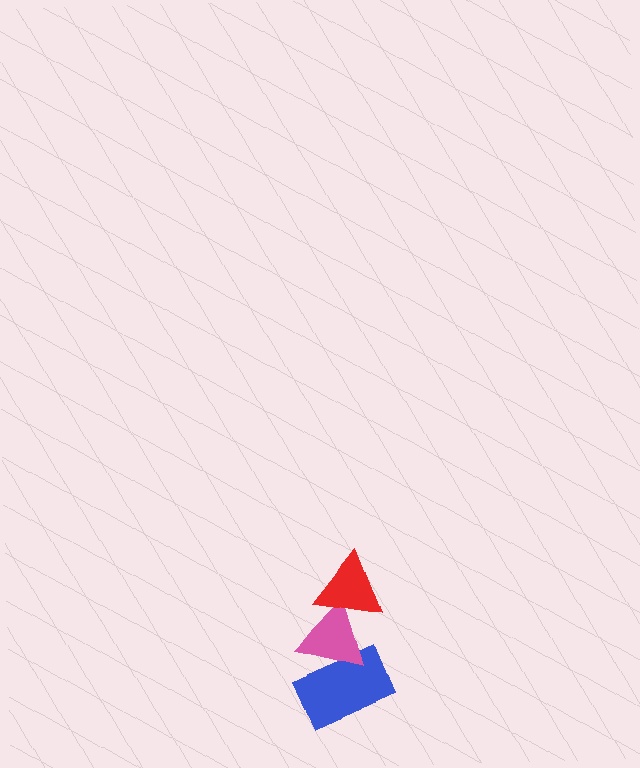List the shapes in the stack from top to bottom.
From top to bottom: the red triangle, the pink triangle, the blue rectangle.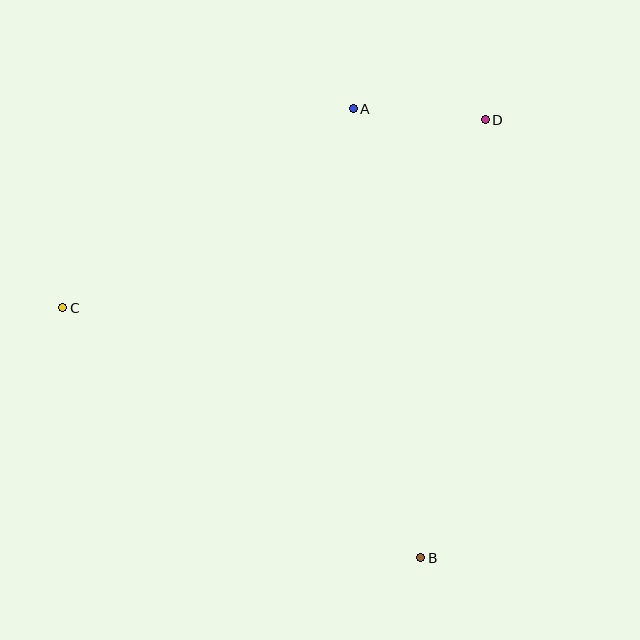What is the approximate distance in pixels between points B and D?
The distance between B and D is approximately 443 pixels.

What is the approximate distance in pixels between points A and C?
The distance between A and C is approximately 352 pixels.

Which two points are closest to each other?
Points A and D are closest to each other.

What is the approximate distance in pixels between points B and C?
The distance between B and C is approximately 437 pixels.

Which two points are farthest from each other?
Points C and D are farthest from each other.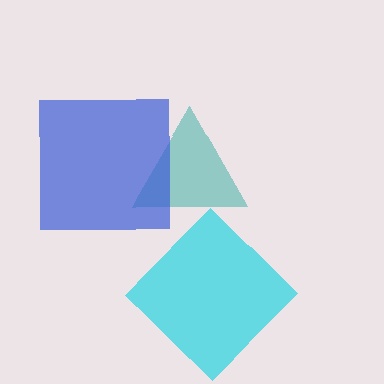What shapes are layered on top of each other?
The layered shapes are: a cyan diamond, a teal triangle, a blue square.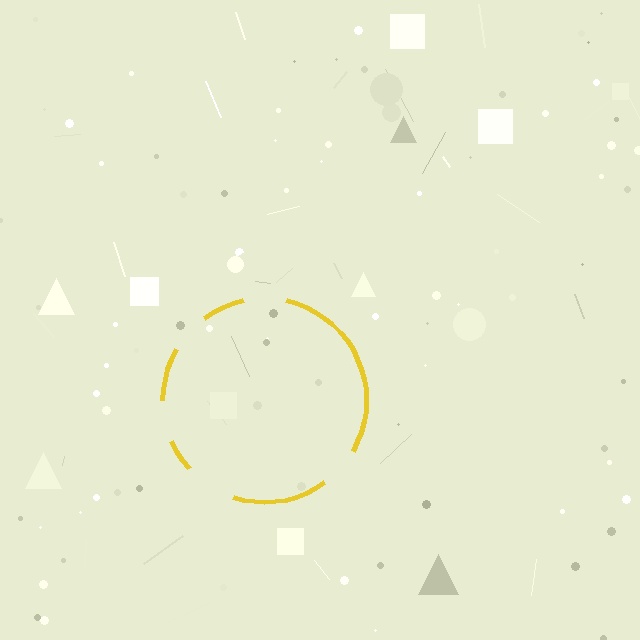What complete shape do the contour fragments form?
The contour fragments form a circle.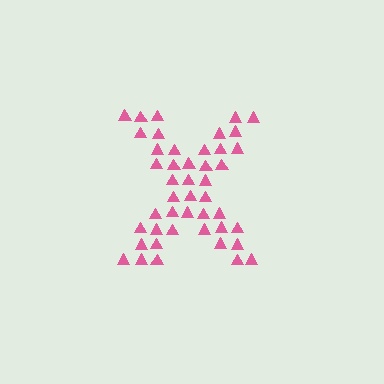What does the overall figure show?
The overall figure shows the letter X.